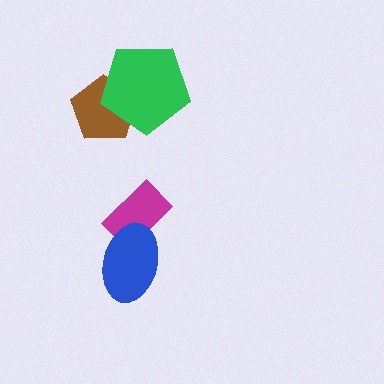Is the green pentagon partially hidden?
No, no other shape covers it.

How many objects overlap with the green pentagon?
1 object overlaps with the green pentagon.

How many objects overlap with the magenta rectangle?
1 object overlaps with the magenta rectangle.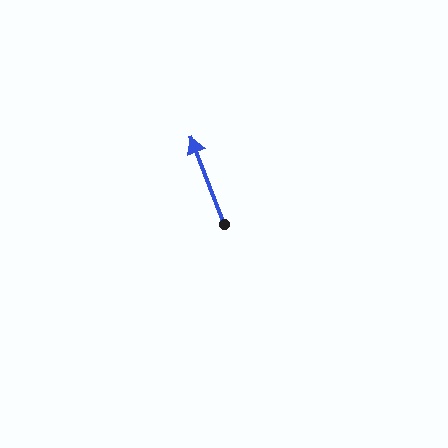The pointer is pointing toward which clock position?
Roughly 11 o'clock.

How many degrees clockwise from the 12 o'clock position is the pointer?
Approximately 339 degrees.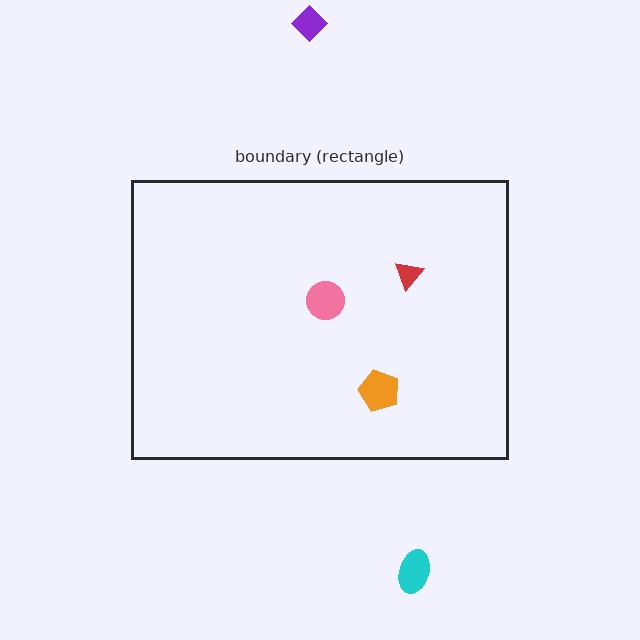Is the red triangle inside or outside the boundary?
Inside.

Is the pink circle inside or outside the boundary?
Inside.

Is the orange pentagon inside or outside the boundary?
Inside.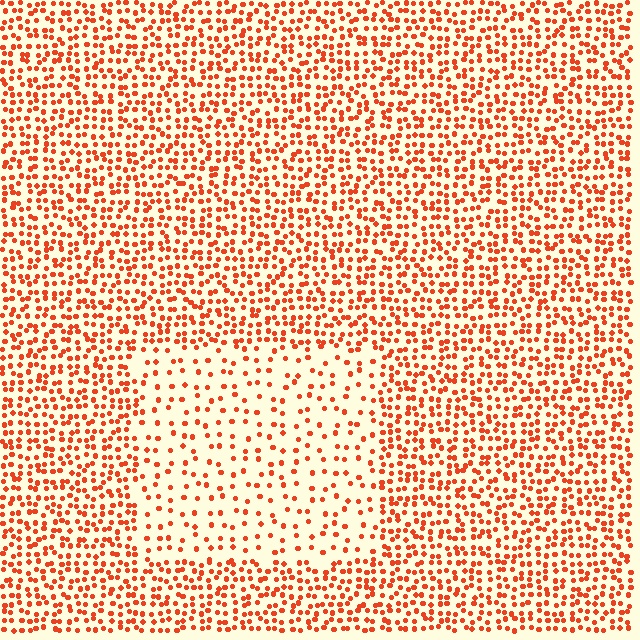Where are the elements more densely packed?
The elements are more densely packed outside the rectangle boundary.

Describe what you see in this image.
The image contains small red elements arranged at two different densities. A rectangle-shaped region is visible where the elements are less densely packed than the surrounding area.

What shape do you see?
I see a rectangle.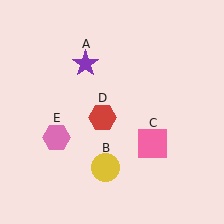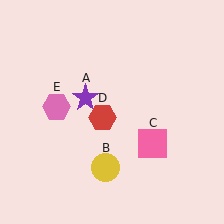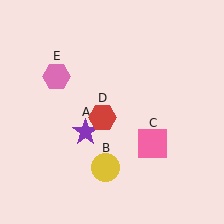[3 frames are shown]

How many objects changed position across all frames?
2 objects changed position: purple star (object A), pink hexagon (object E).